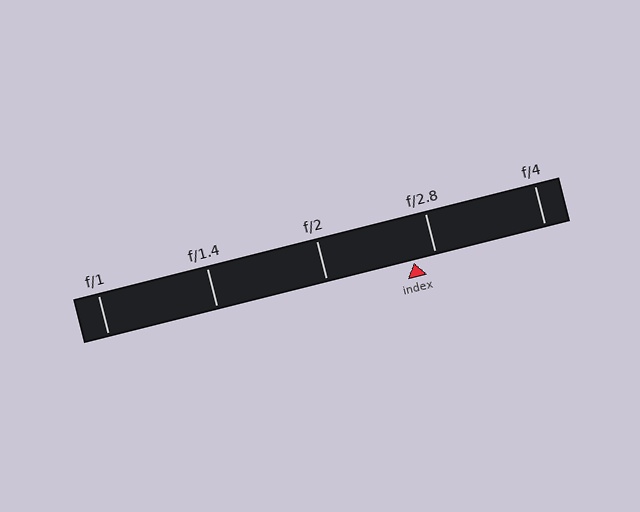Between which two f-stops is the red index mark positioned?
The index mark is between f/2 and f/2.8.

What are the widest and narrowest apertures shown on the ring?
The widest aperture shown is f/1 and the narrowest is f/4.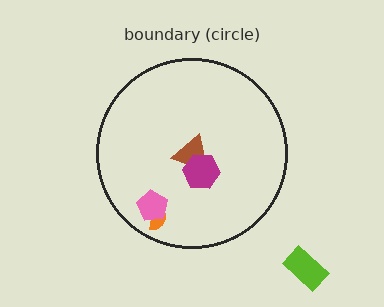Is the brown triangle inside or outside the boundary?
Inside.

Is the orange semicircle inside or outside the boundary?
Inside.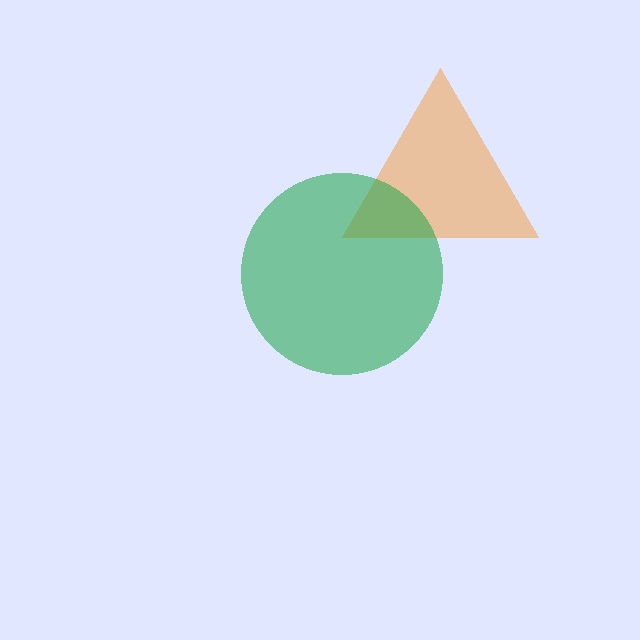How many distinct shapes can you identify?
There are 2 distinct shapes: an orange triangle, a green circle.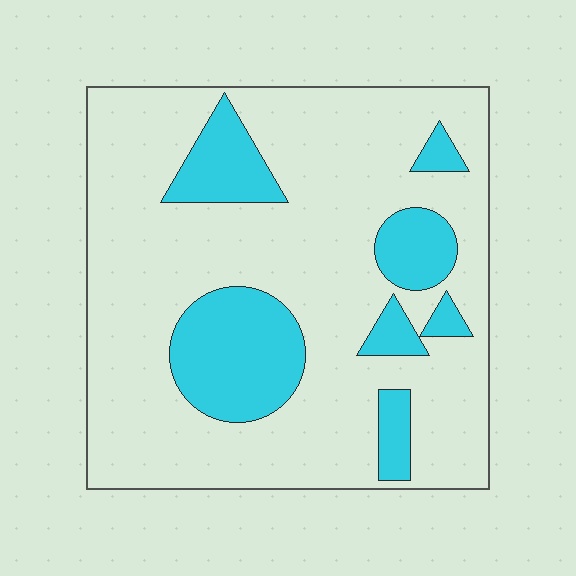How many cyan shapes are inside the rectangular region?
7.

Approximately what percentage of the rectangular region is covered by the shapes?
Approximately 20%.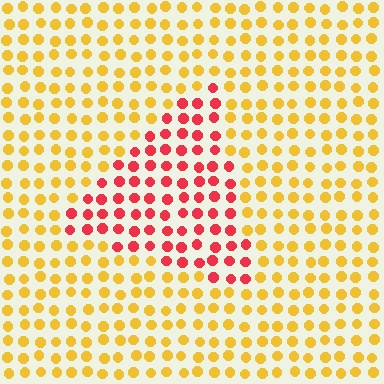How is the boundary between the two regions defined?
The boundary is defined purely by a slight shift in hue (about 53 degrees). Spacing, size, and orientation are identical on both sides.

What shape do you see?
I see a triangle.